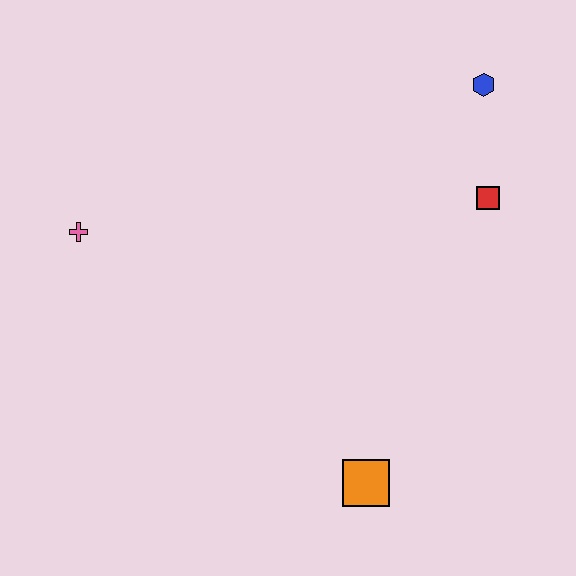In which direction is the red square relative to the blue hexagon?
The red square is below the blue hexagon.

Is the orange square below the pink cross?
Yes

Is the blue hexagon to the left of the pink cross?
No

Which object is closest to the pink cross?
The orange square is closest to the pink cross.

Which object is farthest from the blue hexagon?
The pink cross is farthest from the blue hexagon.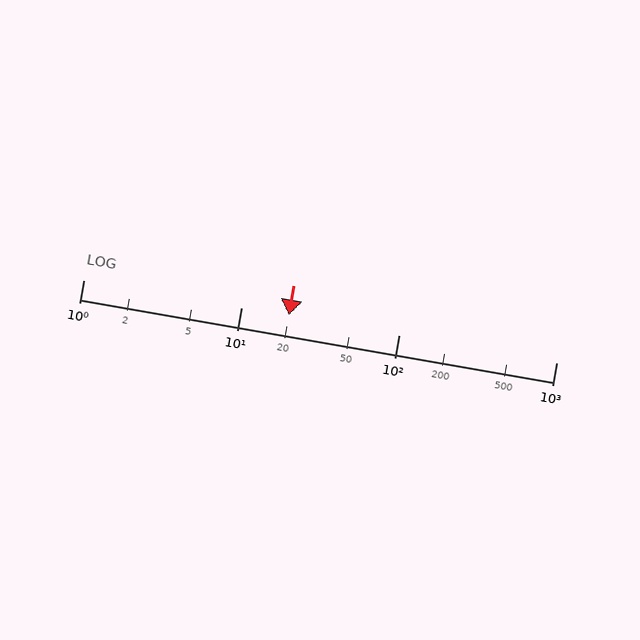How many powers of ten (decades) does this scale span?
The scale spans 3 decades, from 1 to 1000.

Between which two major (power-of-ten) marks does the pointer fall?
The pointer is between 10 and 100.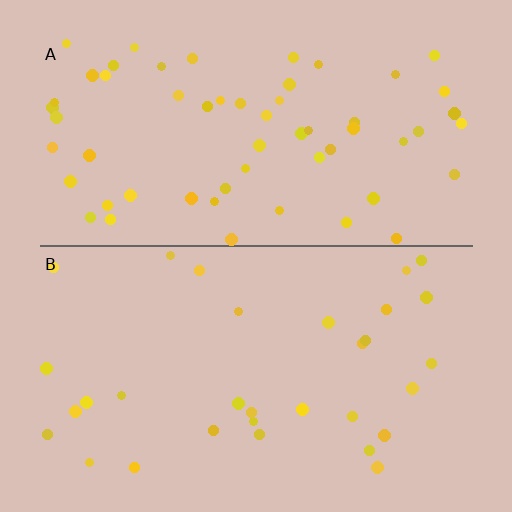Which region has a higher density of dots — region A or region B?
A (the top).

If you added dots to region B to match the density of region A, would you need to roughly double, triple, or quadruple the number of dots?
Approximately double.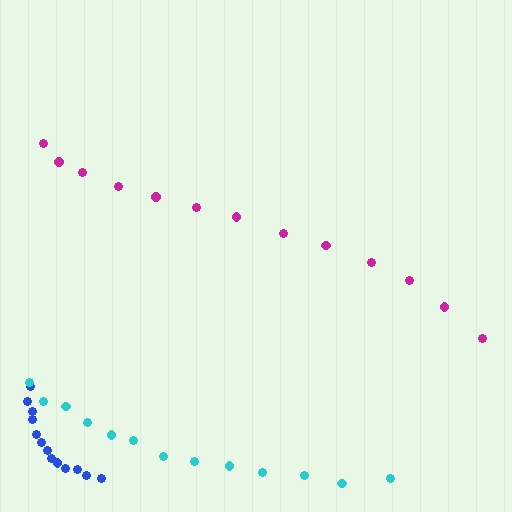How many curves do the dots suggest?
There are 3 distinct paths.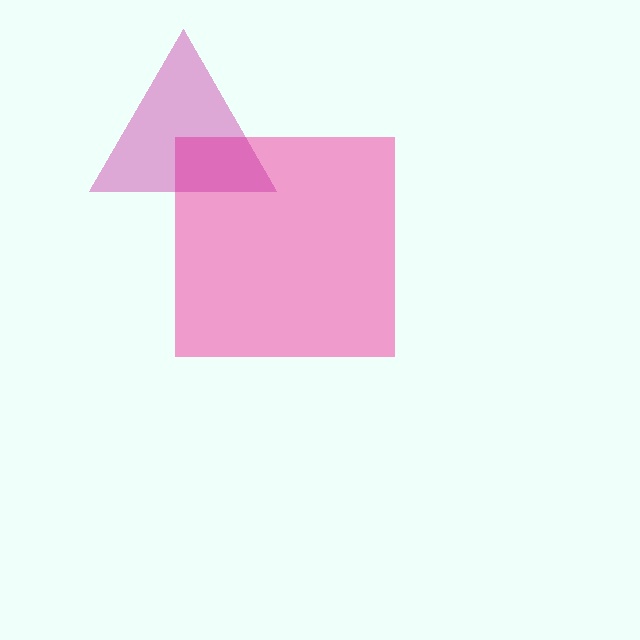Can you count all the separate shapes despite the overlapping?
Yes, there are 2 separate shapes.